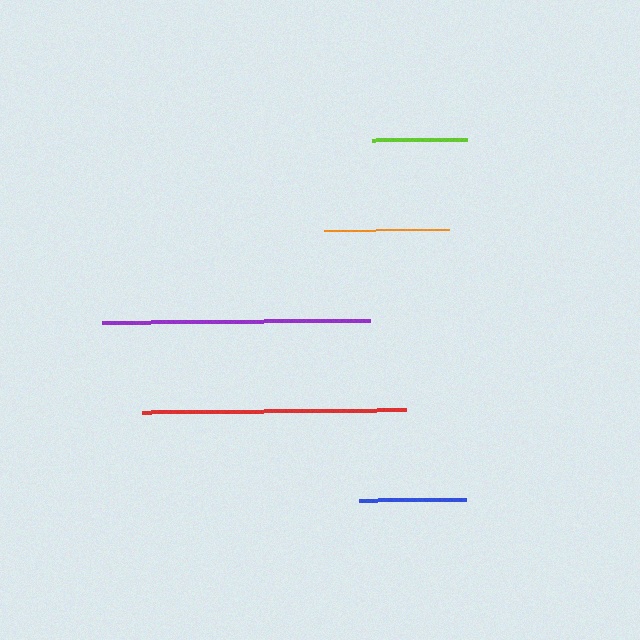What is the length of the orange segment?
The orange segment is approximately 125 pixels long.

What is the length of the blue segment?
The blue segment is approximately 107 pixels long.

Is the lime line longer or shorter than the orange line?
The orange line is longer than the lime line.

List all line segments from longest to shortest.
From longest to shortest: purple, red, orange, blue, lime.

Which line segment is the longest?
The purple line is the longest at approximately 268 pixels.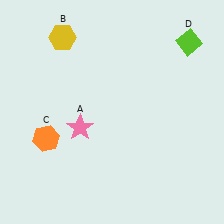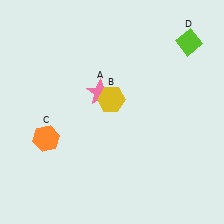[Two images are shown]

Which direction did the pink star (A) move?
The pink star (A) moved up.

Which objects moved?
The objects that moved are: the pink star (A), the yellow hexagon (B).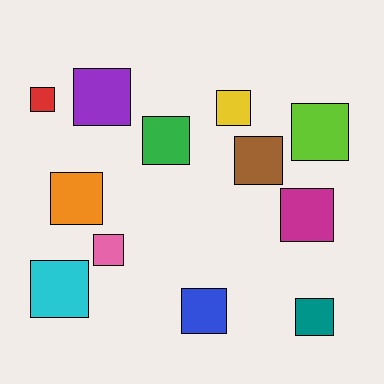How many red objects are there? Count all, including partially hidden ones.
There is 1 red object.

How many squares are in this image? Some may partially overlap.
There are 12 squares.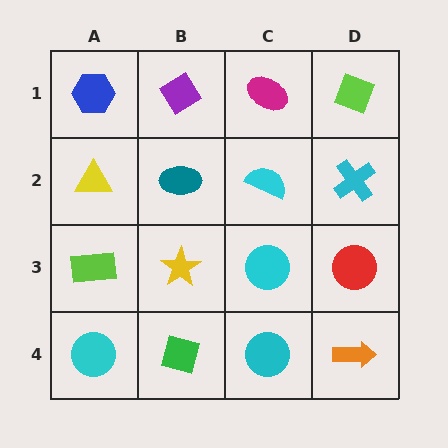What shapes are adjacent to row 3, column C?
A cyan semicircle (row 2, column C), a cyan circle (row 4, column C), a yellow star (row 3, column B), a red circle (row 3, column D).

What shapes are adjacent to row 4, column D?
A red circle (row 3, column D), a cyan circle (row 4, column C).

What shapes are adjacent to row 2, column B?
A purple diamond (row 1, column B), a yellow star (row 3, column B), a yellow triangle (row 2, column A), a cyan semicircle (row 2, column C).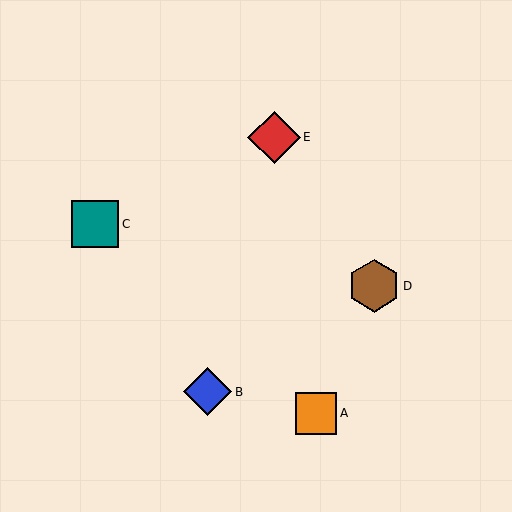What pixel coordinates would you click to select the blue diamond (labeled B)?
Click at (208, 392) to select the blue diamond B.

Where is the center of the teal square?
The center of the teal square is at (95, 224).